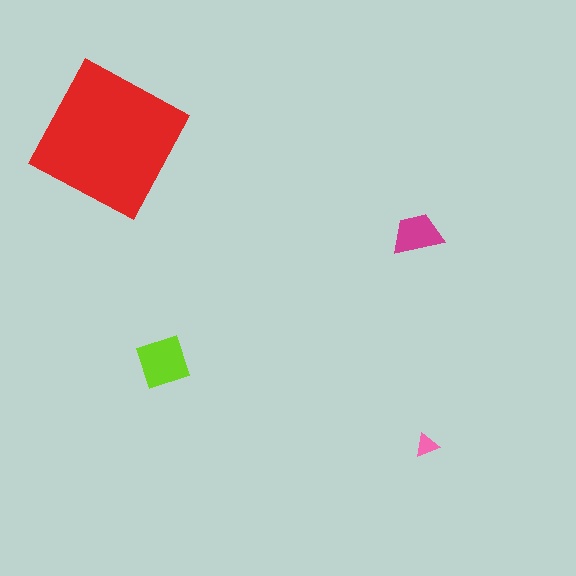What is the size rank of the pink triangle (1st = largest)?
4th.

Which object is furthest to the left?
The red square is leftmost.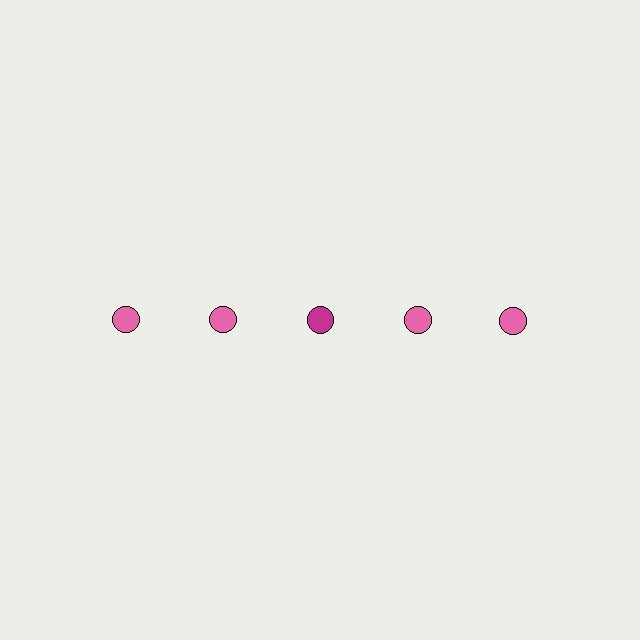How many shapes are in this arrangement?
There are 5 shapes arranged in a grid pattern.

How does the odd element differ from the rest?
It has a different color: magenta instead of pink.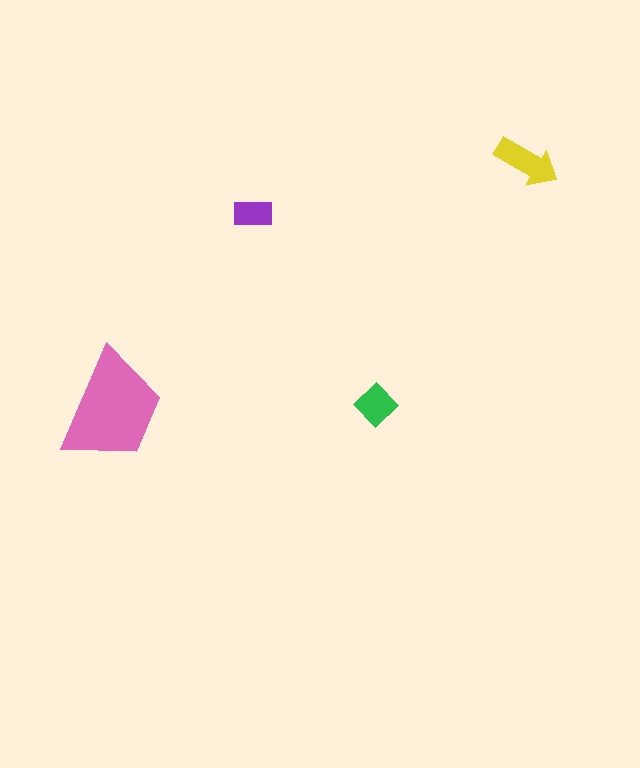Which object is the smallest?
The purple rectangle.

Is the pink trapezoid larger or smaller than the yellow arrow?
Larger.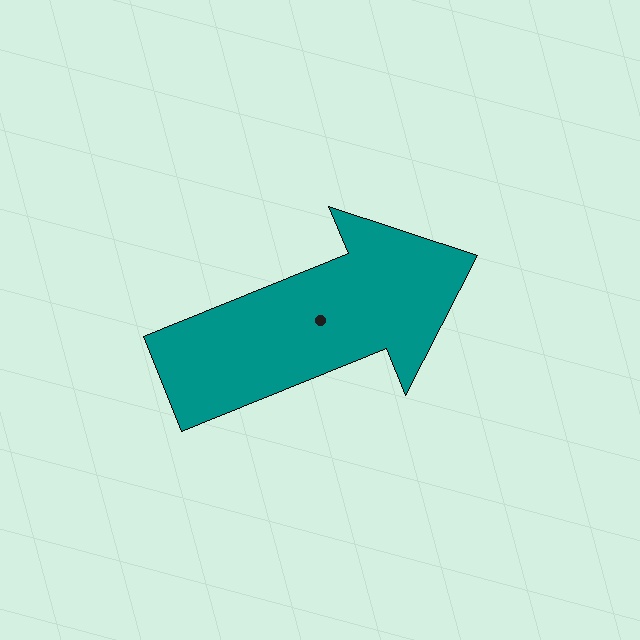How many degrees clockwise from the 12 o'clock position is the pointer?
Approximately 68 degrees.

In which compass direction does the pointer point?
East.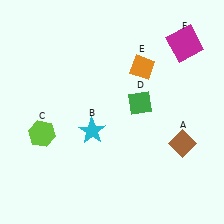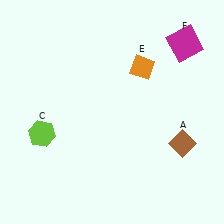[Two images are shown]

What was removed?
The cyan star (B), the green diamond (D) were removed in Image 2.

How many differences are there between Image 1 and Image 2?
There are 2 differences between the two images.